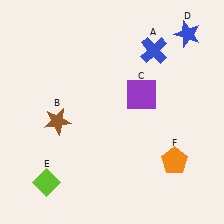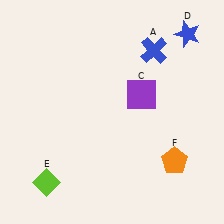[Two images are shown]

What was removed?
The brown star (B) was removed in Image 2.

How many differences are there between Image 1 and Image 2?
There is 1 difference between the two images.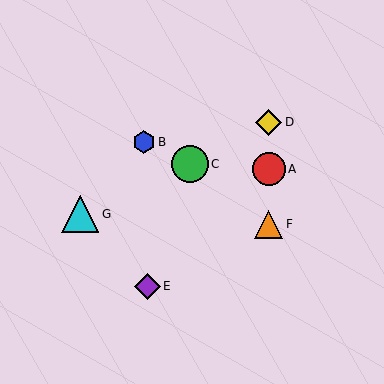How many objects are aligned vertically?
3 objects (A, D, F) are aligned vertically.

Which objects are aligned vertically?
Objects A, D, F are aligned vertically.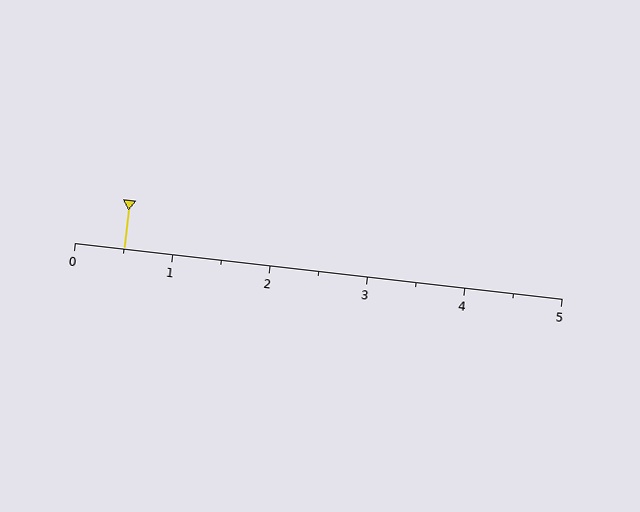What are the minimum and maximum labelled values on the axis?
The axis runs from 0 to 5.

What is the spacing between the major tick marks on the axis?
The major ticks are spaced 1 apart.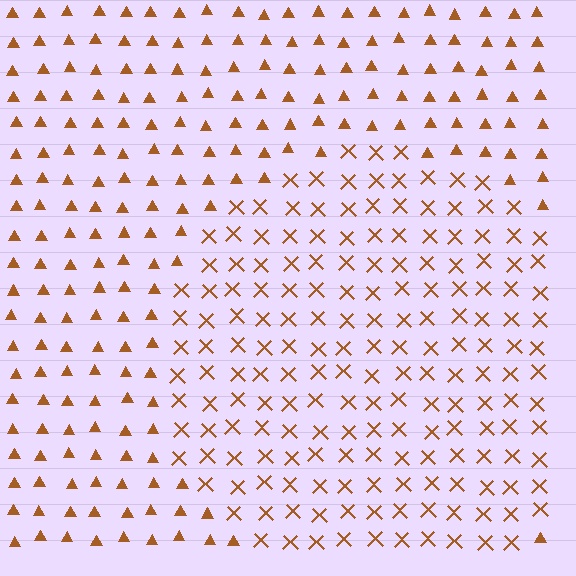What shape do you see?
I see a circle.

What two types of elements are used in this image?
The image uses X marks inside the circle region and triangles outside it.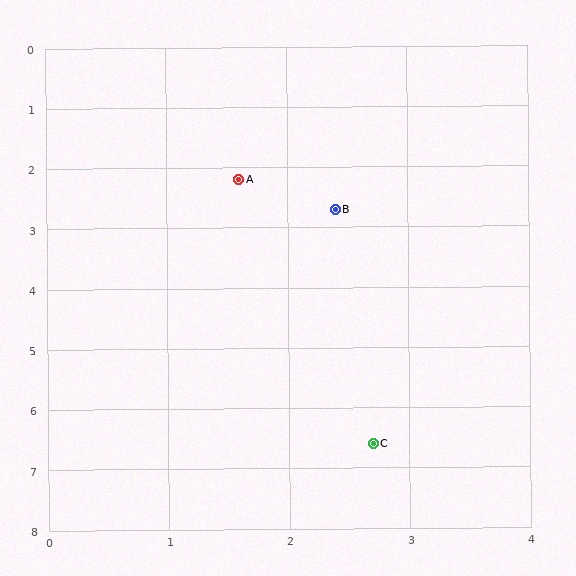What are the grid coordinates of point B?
Point B is at approximately (2.4, 2.7).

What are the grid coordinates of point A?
Point A is at approximately (1.6, 2.2).